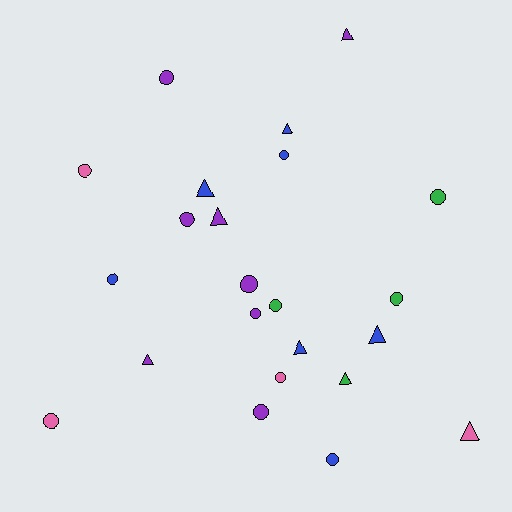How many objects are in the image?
There are 23 objects.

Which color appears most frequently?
Purple, with 8 objects.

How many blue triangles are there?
There are 4 blue triangles.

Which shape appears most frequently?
Circle, with 14 objects.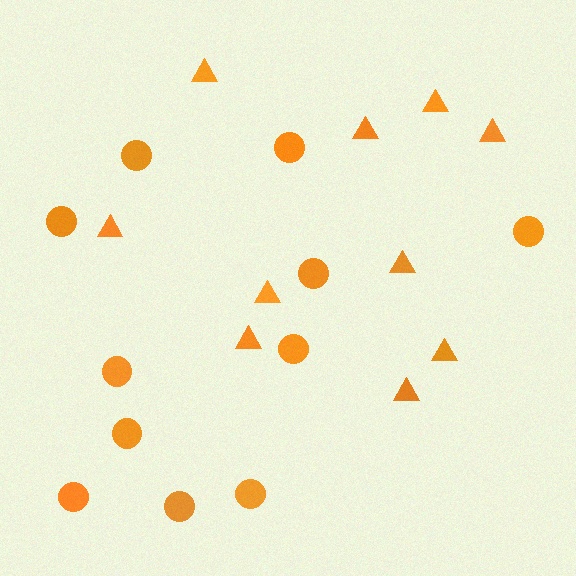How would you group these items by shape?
There are 2 groups: one group of circles (11) and one group of triangles (10).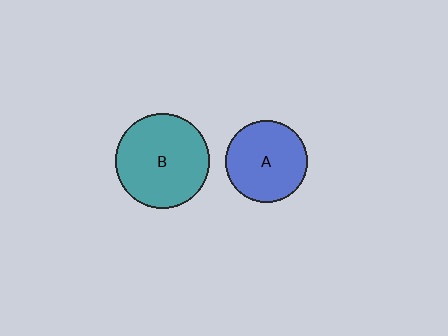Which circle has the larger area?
Circle B (teal).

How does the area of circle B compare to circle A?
Approximately 1.3 times.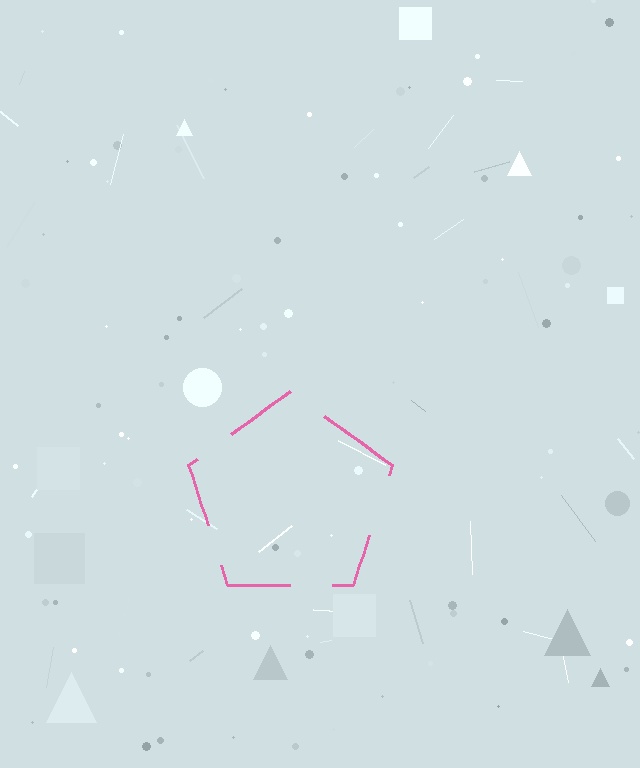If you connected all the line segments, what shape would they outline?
They would outline a pentagon.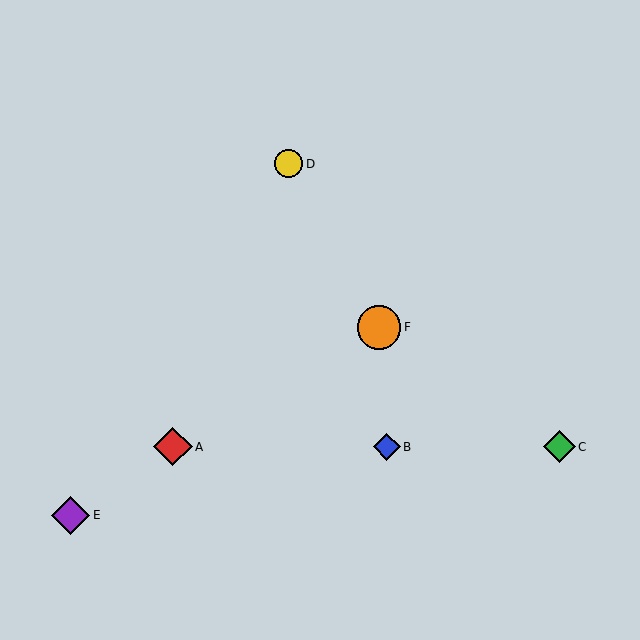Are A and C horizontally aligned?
Yes, both are at y≈447.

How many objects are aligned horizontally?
3 objects (A, B, C) are aligned horizontally.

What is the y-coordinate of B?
Object B is at y≈447.